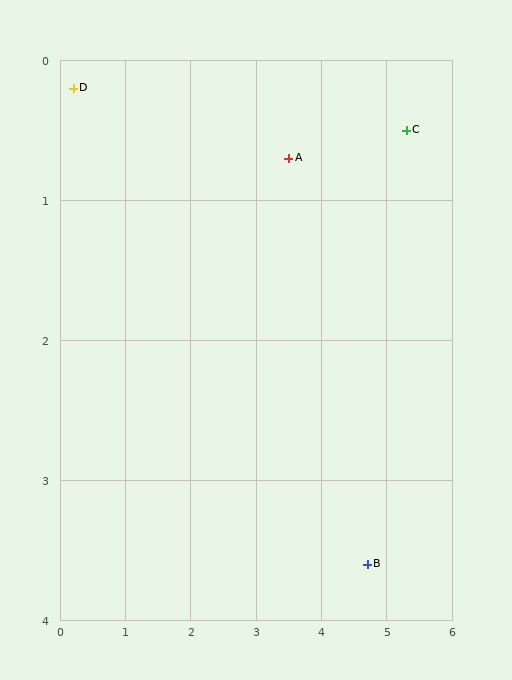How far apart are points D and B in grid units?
Points D and B are about 5.6 grid units apart.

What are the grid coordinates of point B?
Point B is at approximately (4.7, 3.6).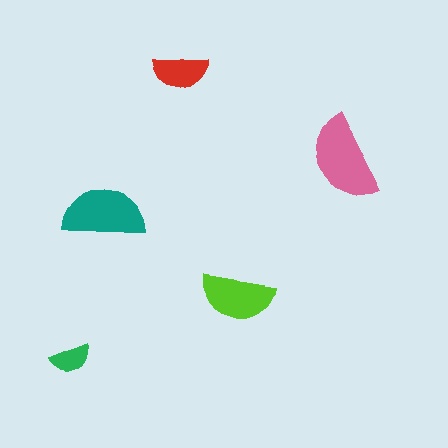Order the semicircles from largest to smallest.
the pink one, the teal one, the lime one, the red one, the green one.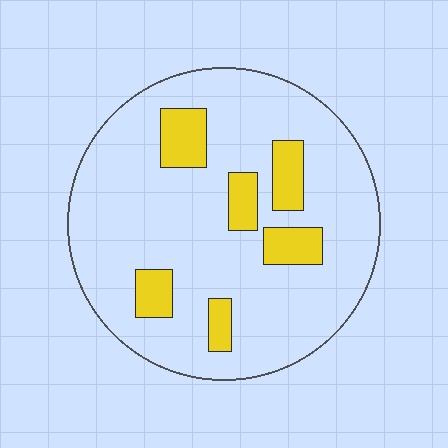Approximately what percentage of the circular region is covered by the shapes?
Approximately 15%.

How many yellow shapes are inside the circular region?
6.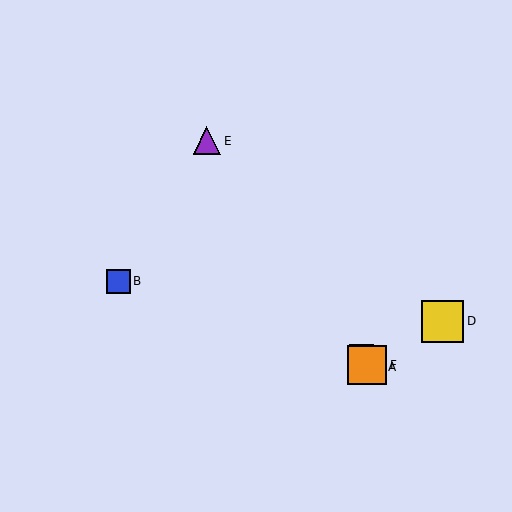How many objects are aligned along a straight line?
4 objects (A, C, E, F) are aligned along a straight line.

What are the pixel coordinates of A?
Object A is at (368, 367).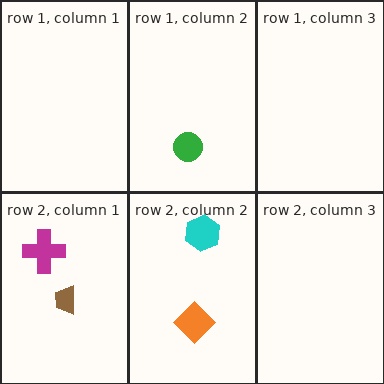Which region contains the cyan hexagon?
The row 2, column 2 region.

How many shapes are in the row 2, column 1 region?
2.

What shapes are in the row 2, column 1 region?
The brown trapezoid, the magenta cross.